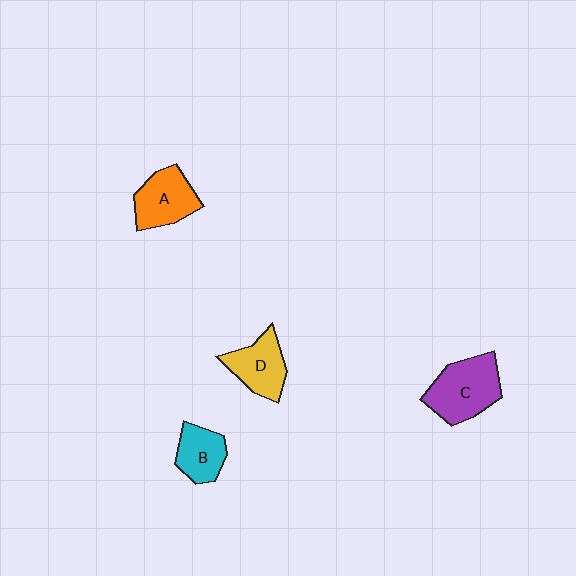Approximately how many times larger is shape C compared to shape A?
Approximately 1.3 times.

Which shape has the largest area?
Shape C (purple).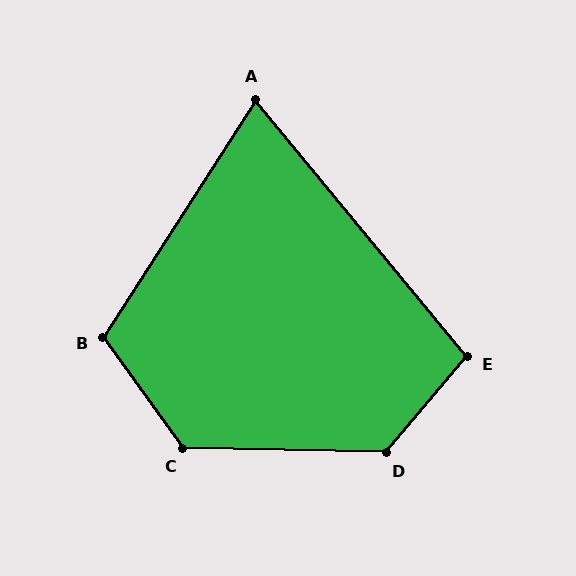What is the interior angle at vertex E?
Approximately 100 degrees (obtuse).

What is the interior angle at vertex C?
Approximately 127 degrees (obtuse).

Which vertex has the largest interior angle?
D, at approximately 129 degrees.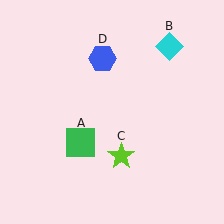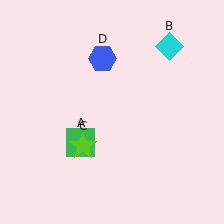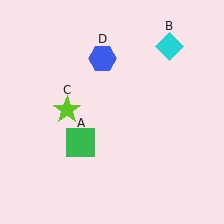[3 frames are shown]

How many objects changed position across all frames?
1 object changed position: lime star (object C).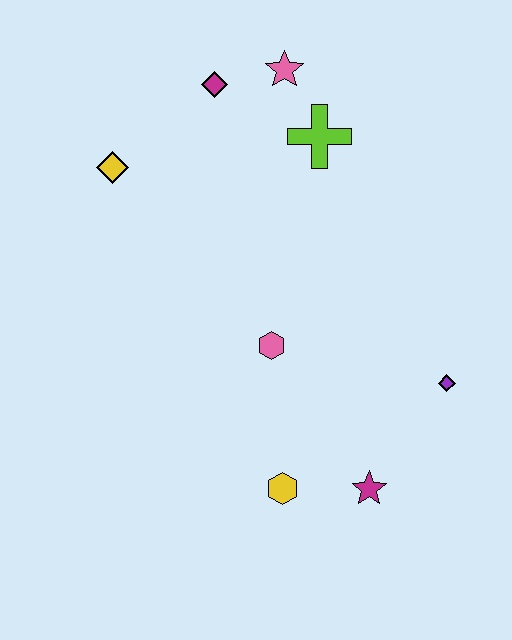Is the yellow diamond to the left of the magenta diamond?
Yes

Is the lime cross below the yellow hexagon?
No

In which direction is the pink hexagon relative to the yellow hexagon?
The pink hexagon is above the yellow hexagon.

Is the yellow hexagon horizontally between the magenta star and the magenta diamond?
Yes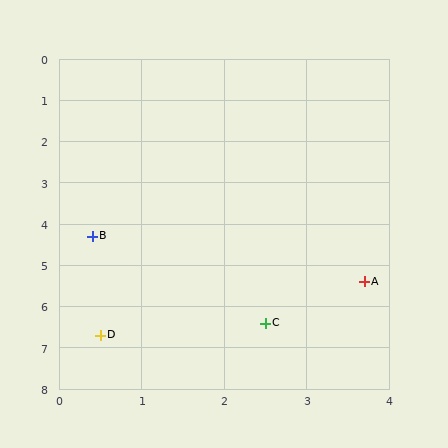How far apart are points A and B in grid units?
Points A and B are about 3.5 grid units apart.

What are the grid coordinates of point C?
Point C is at approximately (2.5, 6.4).